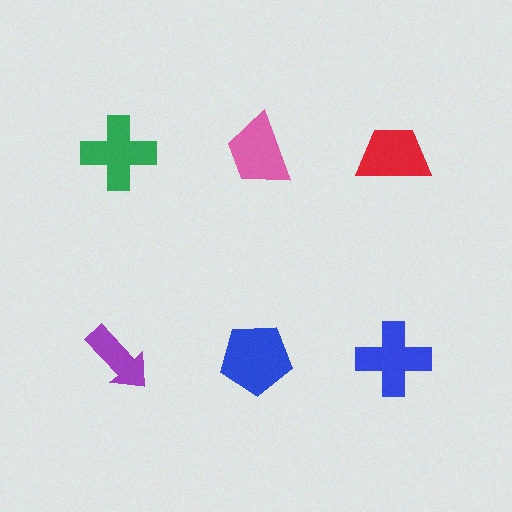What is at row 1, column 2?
A pink trapezoid.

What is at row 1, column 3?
A red trapezoid.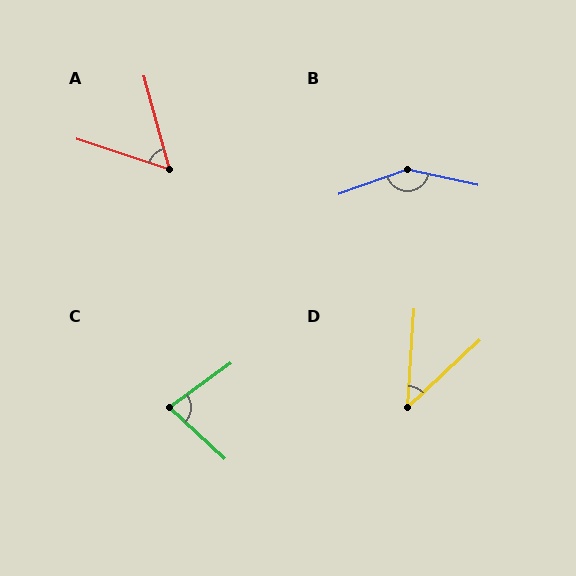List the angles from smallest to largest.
D (43°), A (56°), C (79°), B (148°).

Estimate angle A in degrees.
Approximately 56 degrees.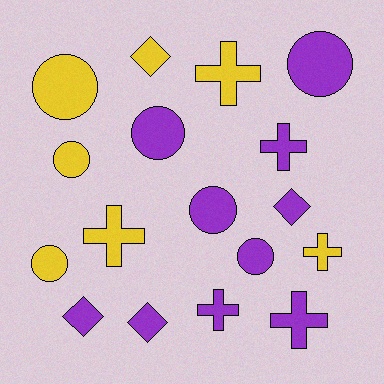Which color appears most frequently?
Purple, with 10 objects.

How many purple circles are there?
There are 4 purple circles.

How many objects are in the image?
There are 17 objects.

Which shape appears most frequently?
Circle, with 7 objects.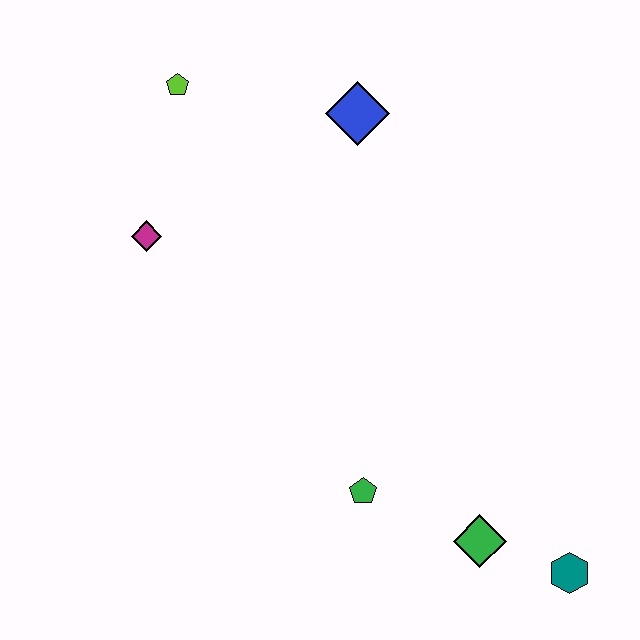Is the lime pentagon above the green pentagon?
Yes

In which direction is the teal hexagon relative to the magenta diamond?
The teal hexagon is to the right of the magenta diamond.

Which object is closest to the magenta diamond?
The lime pentagon is closest to the magenta diamond.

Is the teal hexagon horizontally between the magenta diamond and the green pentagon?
No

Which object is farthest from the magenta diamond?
The teal hexagon is farthest from the magenta diamond.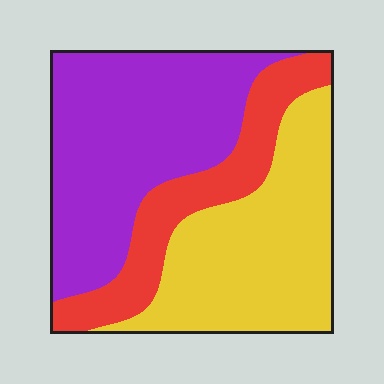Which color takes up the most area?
Purple, at roughly 45%.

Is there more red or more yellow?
Yellow.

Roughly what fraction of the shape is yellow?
Yellow covers 37% of the shape.